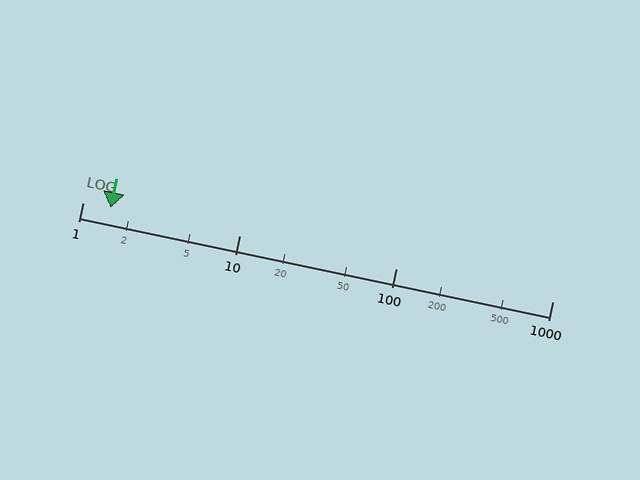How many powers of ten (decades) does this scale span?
The scale spans 3 decades, from 1 to 1000.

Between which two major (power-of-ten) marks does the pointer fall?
The pointer is between 1 and 10.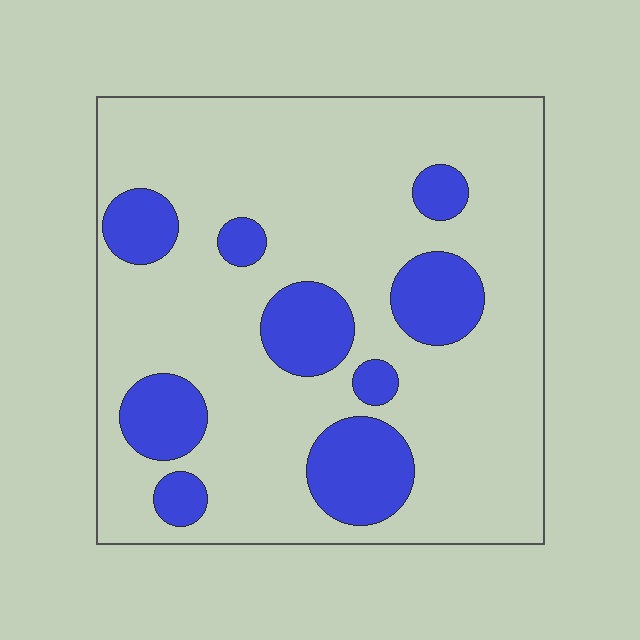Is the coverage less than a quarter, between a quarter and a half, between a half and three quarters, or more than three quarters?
Less than a quarter.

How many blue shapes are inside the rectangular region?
9.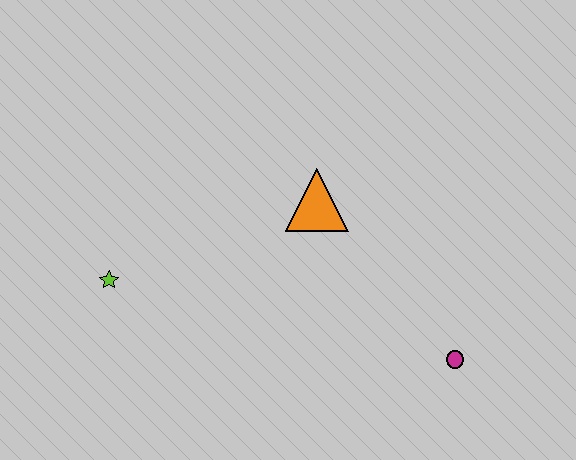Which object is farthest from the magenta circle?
The lime star is farthest from the magenta circle.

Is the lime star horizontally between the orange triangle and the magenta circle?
No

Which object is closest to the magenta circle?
The orange triangle is closest to the magenta circle.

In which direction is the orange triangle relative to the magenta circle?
The orange triangle is above the magenta circle.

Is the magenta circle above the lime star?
No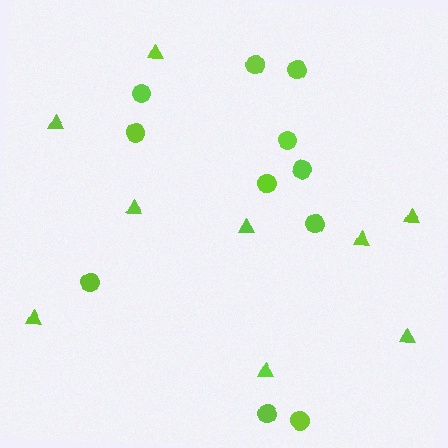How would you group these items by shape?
There are 2 groups: one group of circles (11) and one group of triangles (9).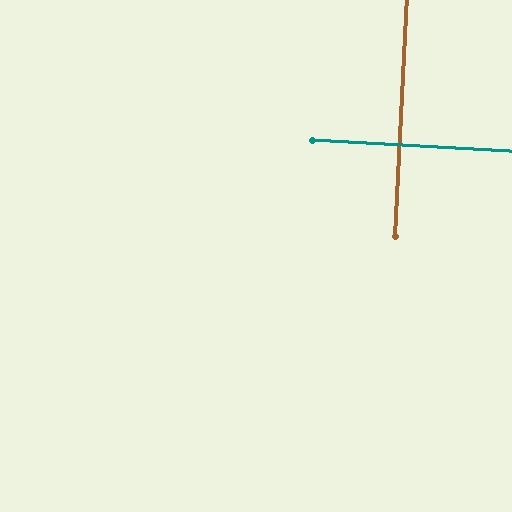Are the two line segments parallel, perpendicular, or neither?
Perpendicular — they meet at approximately 90°.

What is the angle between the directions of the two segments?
Approximately 90 degrees.